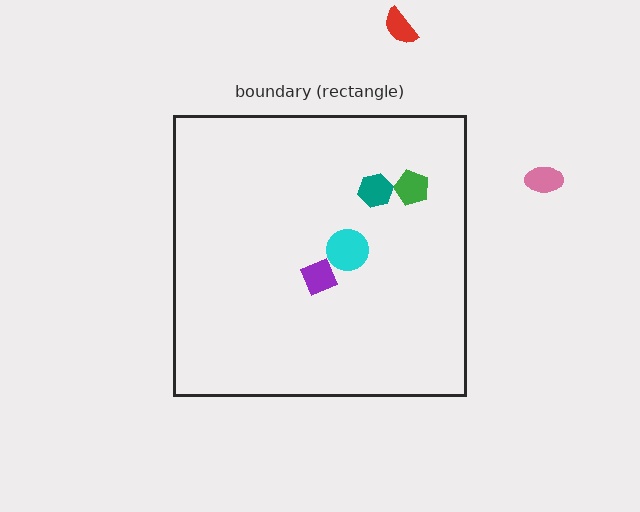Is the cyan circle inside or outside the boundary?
Inside.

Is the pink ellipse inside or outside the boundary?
Outside.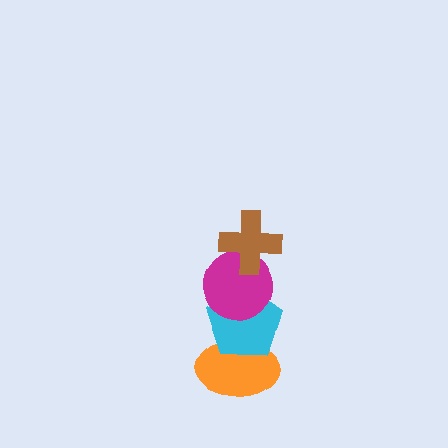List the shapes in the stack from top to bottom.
From top to bottom: the brown cross, the magenta circle, the cyan pentagon, the orange ellipse.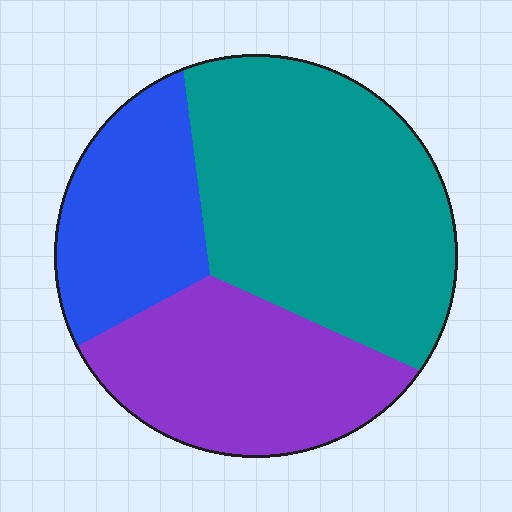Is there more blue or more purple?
Purple.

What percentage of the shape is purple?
Purple takes up about one third (1/3) of the shape.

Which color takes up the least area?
Blue, at roughly 20%.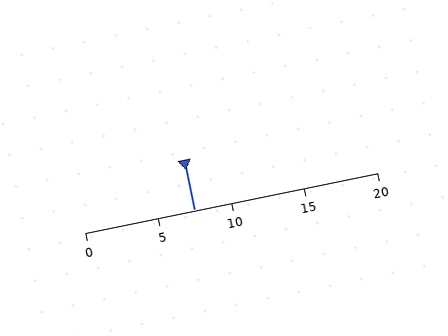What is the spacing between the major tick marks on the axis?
The major ticks are spaced 5 apart.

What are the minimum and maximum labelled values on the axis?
The axis runs from 0 to 20.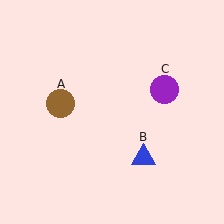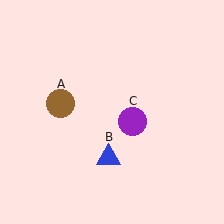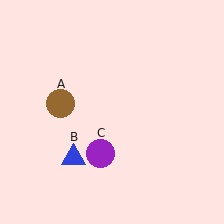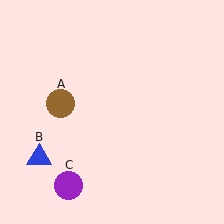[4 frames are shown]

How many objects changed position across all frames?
2 objects changed position: blue triangle (object B), purple circle (object C).